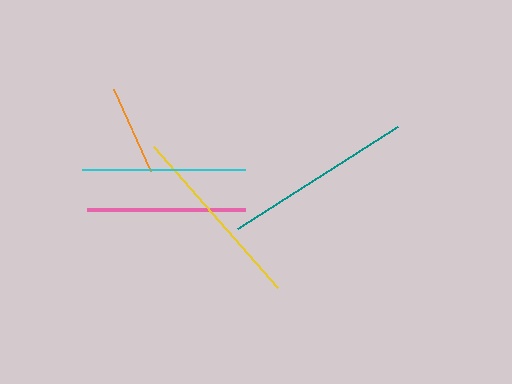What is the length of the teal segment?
The teal segment is approximately 190 pixels long.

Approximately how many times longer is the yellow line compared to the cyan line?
The yellow line is approximately 1.1 times the length of the cyan line.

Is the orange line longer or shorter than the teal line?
The teal line is longer than the orange line.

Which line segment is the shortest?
The orange line is the shortest at approximately 90 pixels.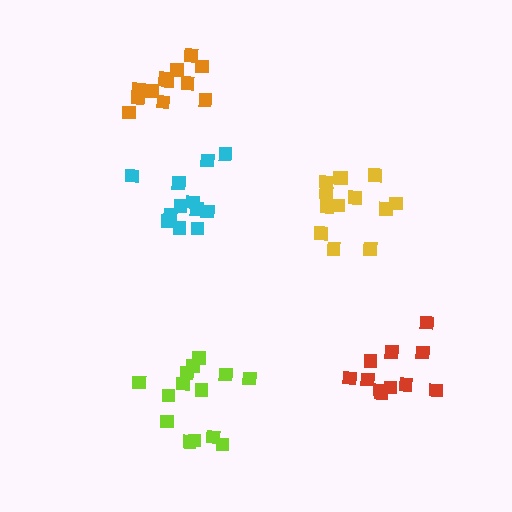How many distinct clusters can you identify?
There are 5 distinct clusters.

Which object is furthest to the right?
The red cluster is rightmost.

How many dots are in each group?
Group 1: 14 dots, Group 2: 13 dots, Group 3: 13 dots, Group 4: 13 dots, Group 5: 11 dots (64 total).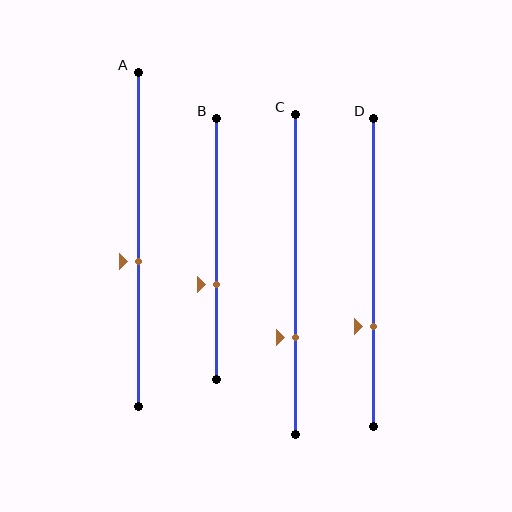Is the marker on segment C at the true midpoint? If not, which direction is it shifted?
No, the marker on segment C is shifted downward by about 20% of the segment length.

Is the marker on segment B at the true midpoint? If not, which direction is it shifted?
No, the marker on segment B is shifted downward by about 14% of the segment length.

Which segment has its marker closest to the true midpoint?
Segment A has its marker closest to the true midpoint.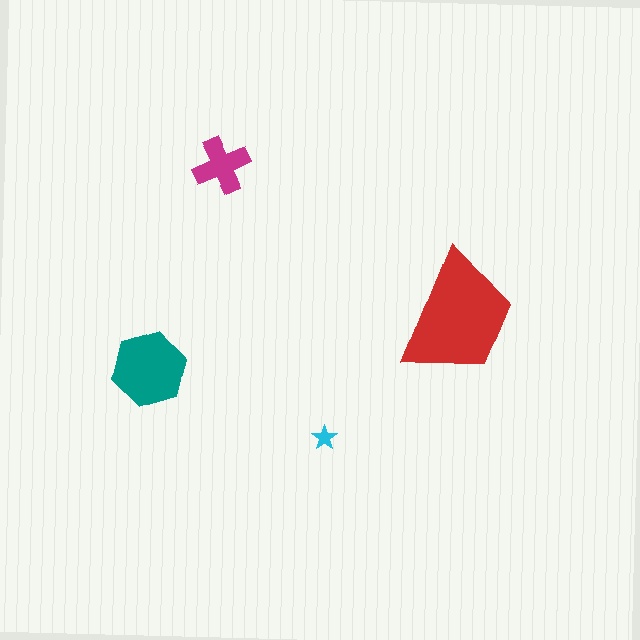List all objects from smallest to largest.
The cyan star, the magenta cross, the teal hexagon, the red trapezoid.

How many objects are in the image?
There are 4 objects in the image.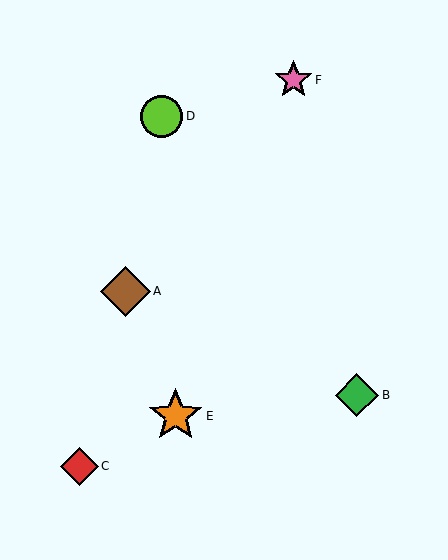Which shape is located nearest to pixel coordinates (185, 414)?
The orange star (labeled E) at (176, 416) is nearest to that location.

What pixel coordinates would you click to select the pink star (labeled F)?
Click at (293, 80) to select the pink star F.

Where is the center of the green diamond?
The center of the green diamond is at (357, 395).